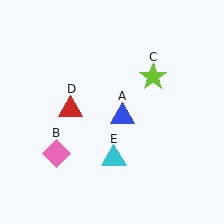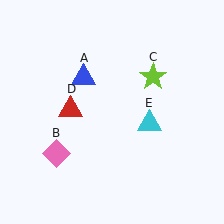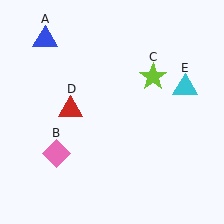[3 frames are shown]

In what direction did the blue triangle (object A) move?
The blue triangle (object A) moved up and to the left.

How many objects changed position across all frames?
2 objects changed position: blue triangle (object A), cyan triangle (object E).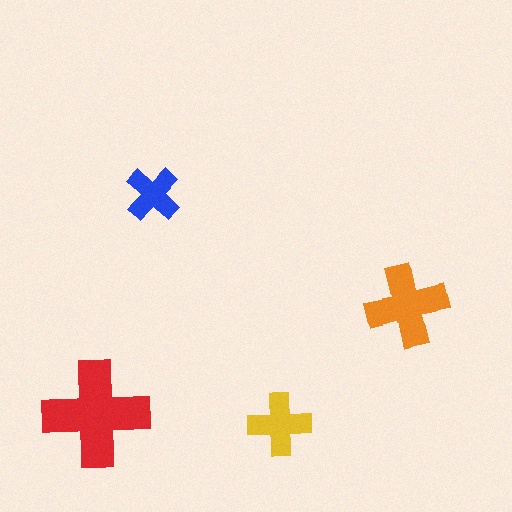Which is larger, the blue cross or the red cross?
The red one.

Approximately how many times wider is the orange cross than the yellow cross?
About 1.5 times wider.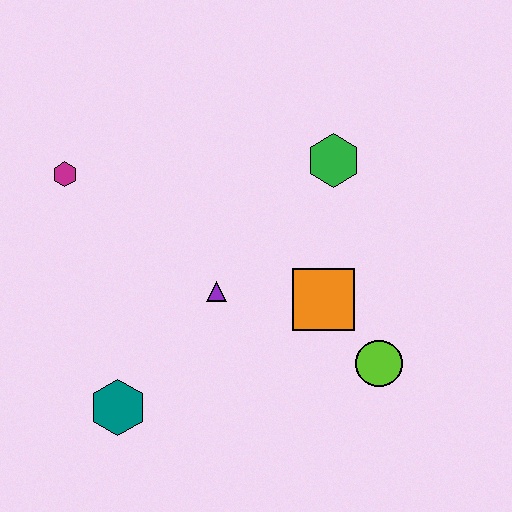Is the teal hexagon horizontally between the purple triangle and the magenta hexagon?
Yes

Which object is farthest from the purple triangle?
The magenta hexagon is farthest from the purple triangle.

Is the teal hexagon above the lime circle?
No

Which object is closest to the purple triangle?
The orange square is closest to the purple triangle.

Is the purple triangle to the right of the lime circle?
No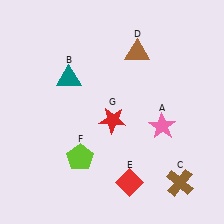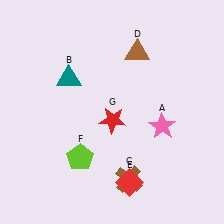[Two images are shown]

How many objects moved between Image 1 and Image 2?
1 object moved between the two images.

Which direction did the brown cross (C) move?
The brown cross (C) moved left.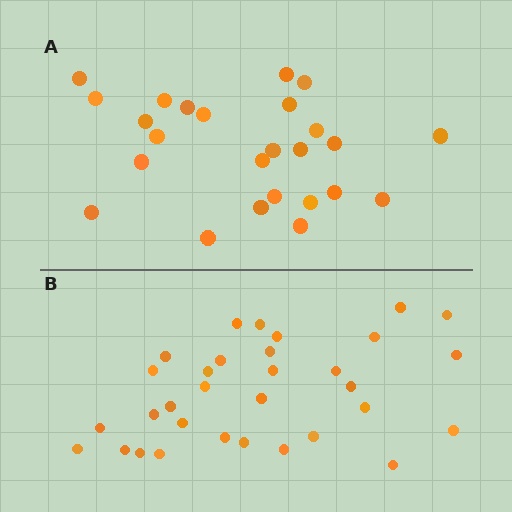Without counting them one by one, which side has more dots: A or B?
Region B (the bottom region) has more dots.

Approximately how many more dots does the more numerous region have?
Region B has roughly 8 or so more dots than region A.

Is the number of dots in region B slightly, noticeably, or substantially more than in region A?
Region B has noticeably more, but not dramatically so. The ratio is roughly 1.3 to 1.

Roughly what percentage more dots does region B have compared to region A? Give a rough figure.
About 30% more.